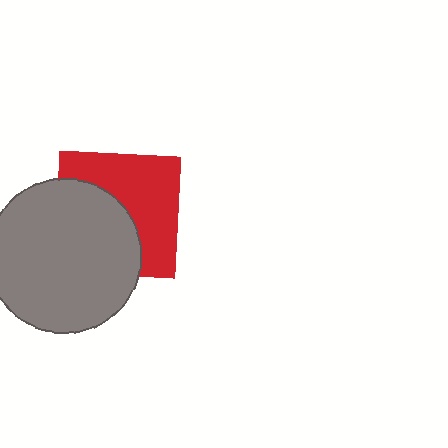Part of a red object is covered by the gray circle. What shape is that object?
It is a square.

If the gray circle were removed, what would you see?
You would see the complete red square.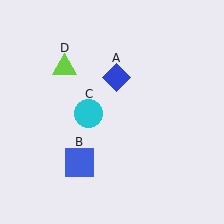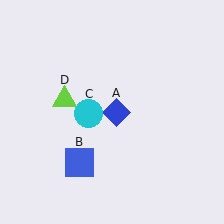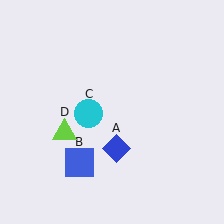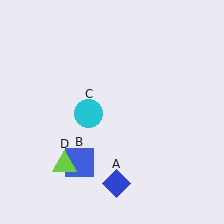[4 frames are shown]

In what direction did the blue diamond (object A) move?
The blue diamond (object A) moved down.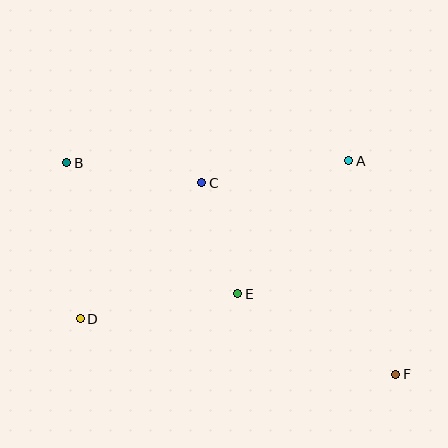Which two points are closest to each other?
Points C and E are closest to each other.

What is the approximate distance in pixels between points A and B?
The distance between A and B is approximately 282 pixels.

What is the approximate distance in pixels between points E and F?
The distance between E and F is approximately 177 pixels.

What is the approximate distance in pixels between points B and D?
The distance between B and D is approximately 157 pixels.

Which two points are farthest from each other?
Points B and F are farthest from each other.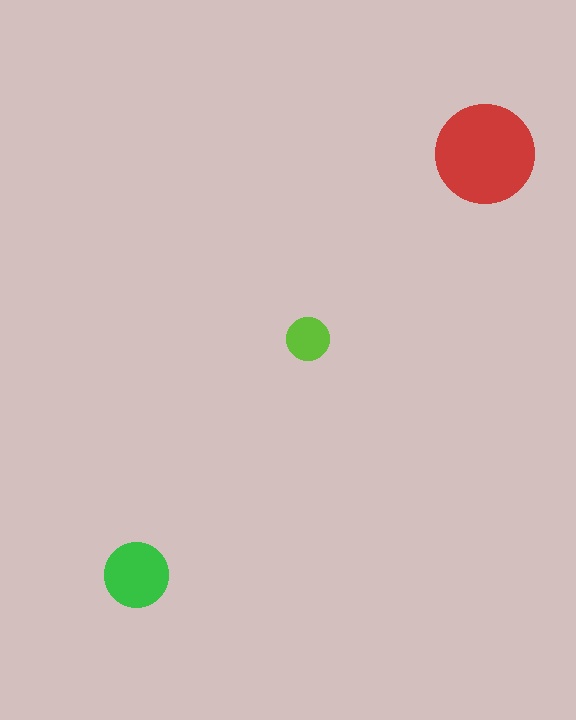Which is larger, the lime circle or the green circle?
The green one.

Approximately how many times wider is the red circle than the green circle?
About 1.5 times wider.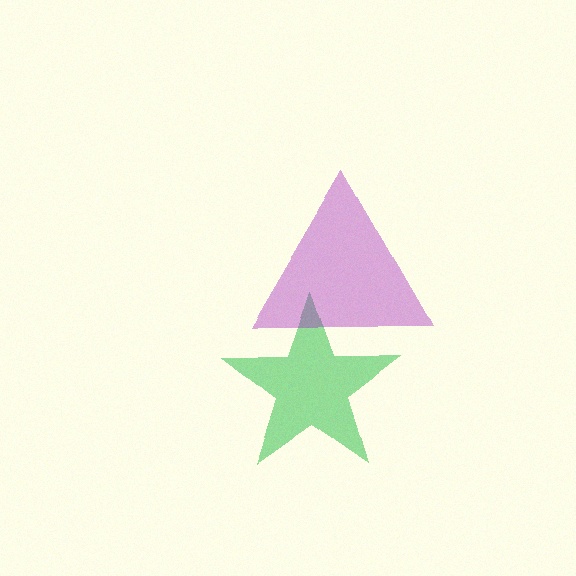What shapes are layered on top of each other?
The layered shapes are: a green star, a purple triangle.